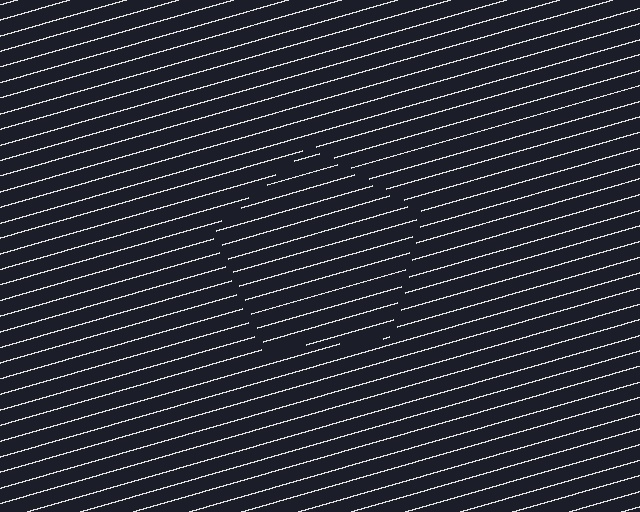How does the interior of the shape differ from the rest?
The interior of the shape contains the same grating, shifted by half a period — the contour is defined by the phase discontinuity where line-ends from the inner and outer gratings abut.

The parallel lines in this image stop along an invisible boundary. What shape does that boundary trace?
An illusory pentagon. The interior of the shape contains the same grating, shifted by half a period — the contour is defined by the phase discontinuity where line-ends from the inner and outer gratings abut.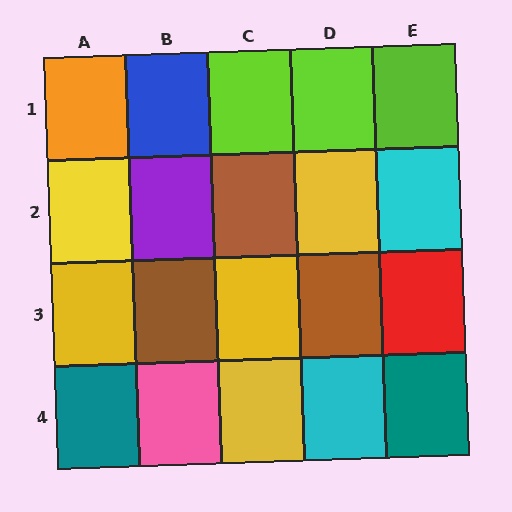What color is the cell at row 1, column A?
Orange.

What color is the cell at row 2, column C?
Brown.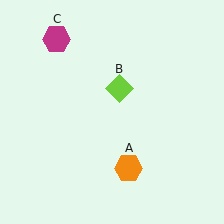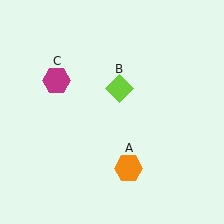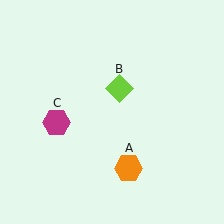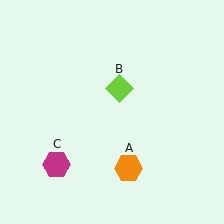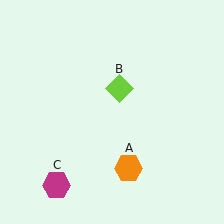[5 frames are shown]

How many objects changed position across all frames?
1 object changed position: magenta hexagon (object C).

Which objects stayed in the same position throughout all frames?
Orange hexagon (object A) and lime diamond (object B) remained stationary.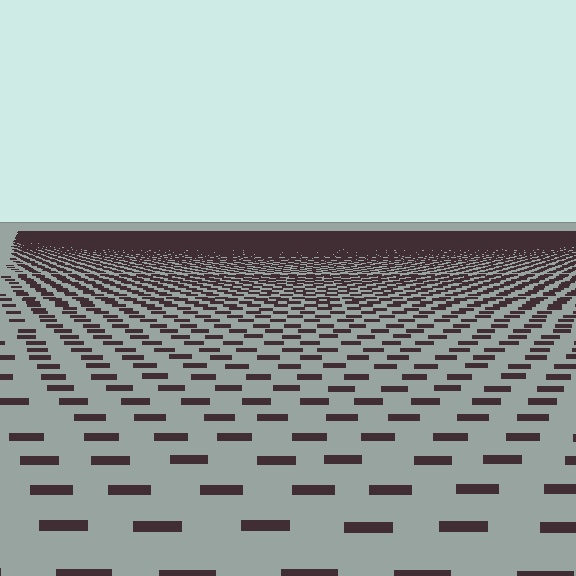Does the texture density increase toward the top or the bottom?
Density increases toward the top.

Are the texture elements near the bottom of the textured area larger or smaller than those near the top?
Larger. Near the bottom, elements are closer to the viewer and appear at a bigger on-screen size.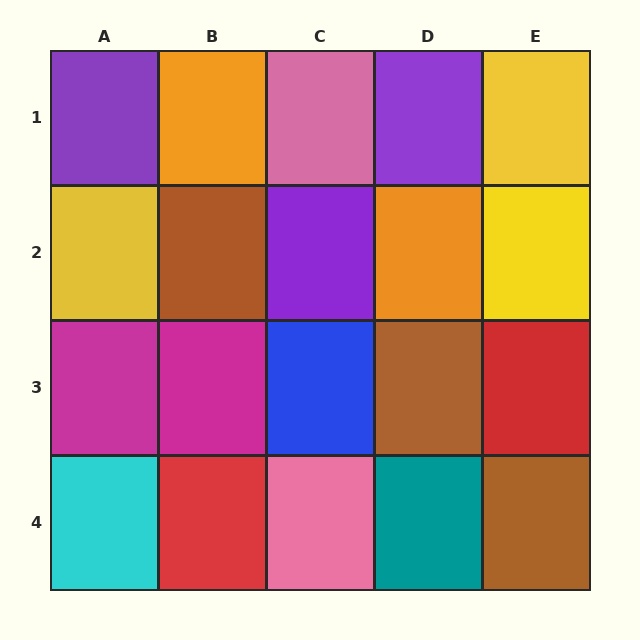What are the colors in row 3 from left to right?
Magenta, magenta, blue, brown, red.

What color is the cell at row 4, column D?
Teal.